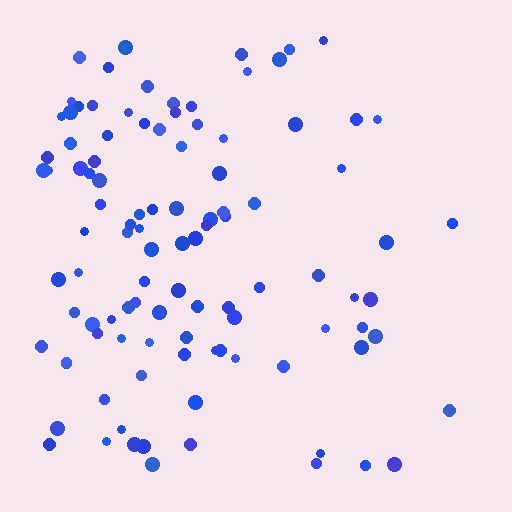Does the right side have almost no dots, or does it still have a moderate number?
Still a moderate number, just noticeably fewer than the left.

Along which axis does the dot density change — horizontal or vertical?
Horizontal.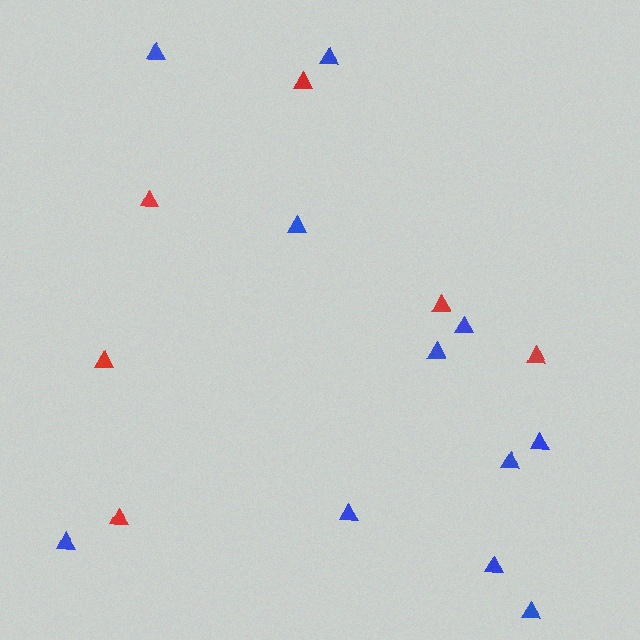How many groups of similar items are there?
There are 2 groups: one group of blue triangles (11) and one group of red triangles (6).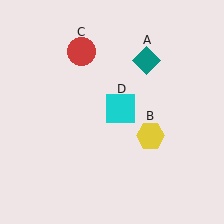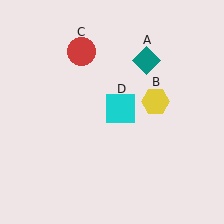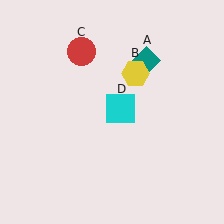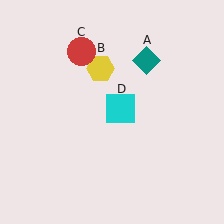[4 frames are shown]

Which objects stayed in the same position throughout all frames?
Teal diamond (object A) and red circle (object C) and cyan square (object D) remained stationary.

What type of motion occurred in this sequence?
The yellow hexagon (object B) rotated counterclockwise around the center of the scene.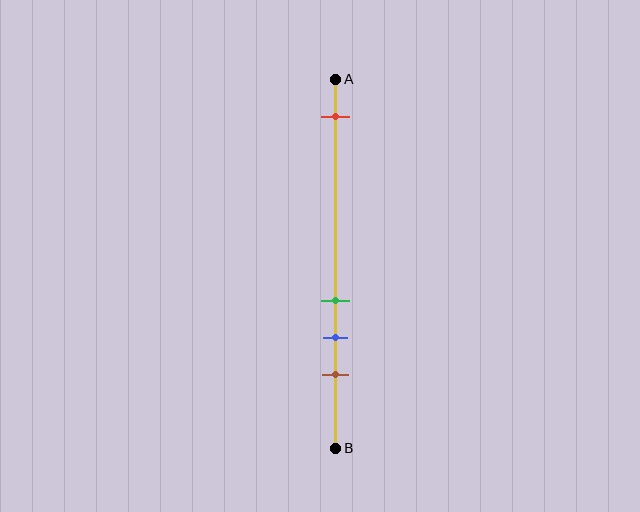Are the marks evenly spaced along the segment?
No, the marks are not evenly spaced.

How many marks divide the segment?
There are 4 marks dividing the segment.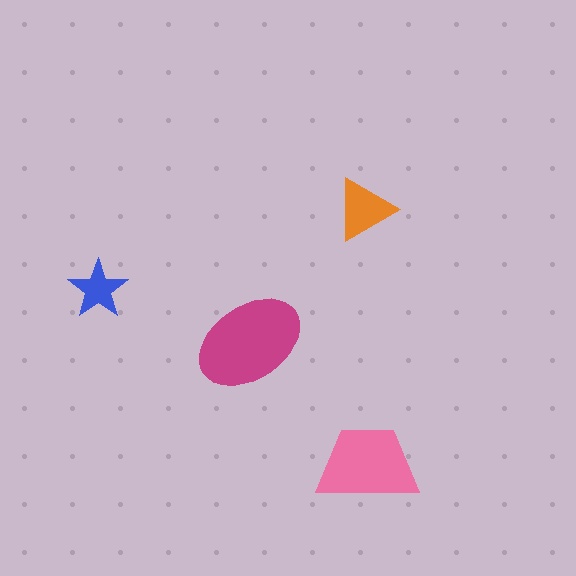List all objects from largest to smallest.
The magenta ellipse, the pink trapezoid, the orange triangle, the blue star.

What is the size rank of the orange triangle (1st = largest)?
3rd.